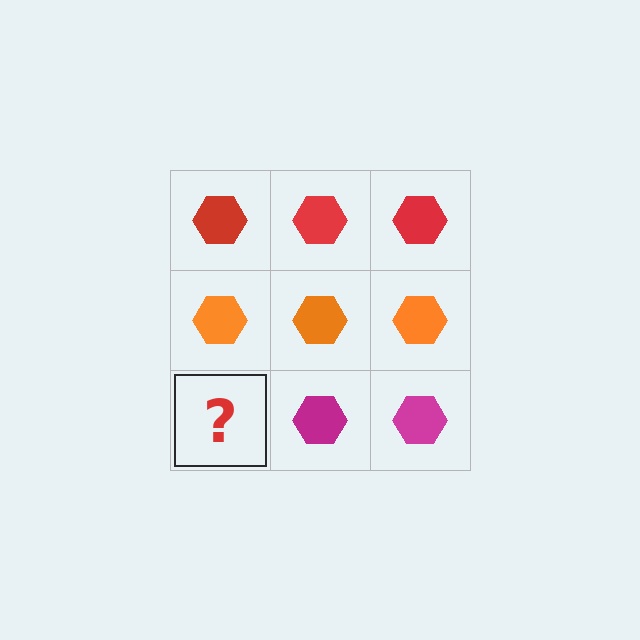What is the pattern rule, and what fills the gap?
The rule is that each row has a consistent color. The gap should be filled with a magenta hexagon.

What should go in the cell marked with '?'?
The missing cell should contain a magenta hexagon.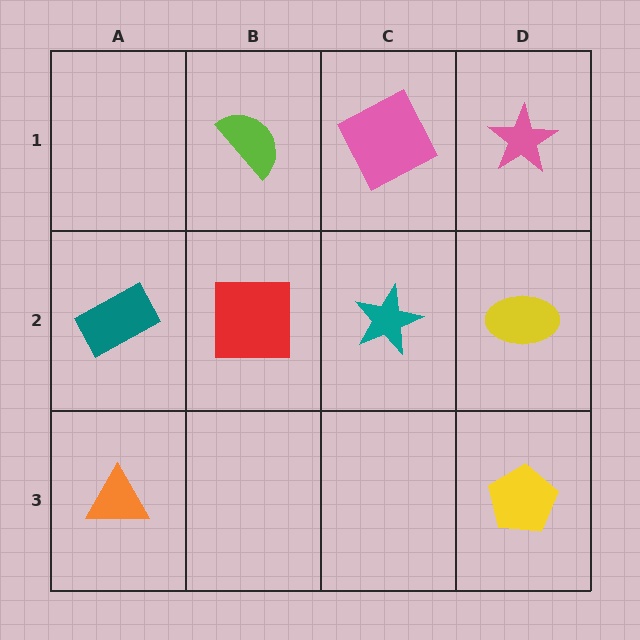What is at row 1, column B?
A lime semicircle.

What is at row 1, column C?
A pink square.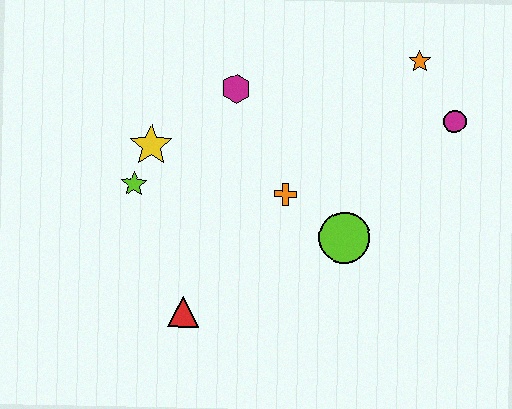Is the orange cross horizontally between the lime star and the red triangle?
No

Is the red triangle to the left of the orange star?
Yes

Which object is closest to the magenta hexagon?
The yellow star is closest to the magenta hexagon.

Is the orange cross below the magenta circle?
Yes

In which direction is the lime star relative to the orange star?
The lime star is to the left of the orange star.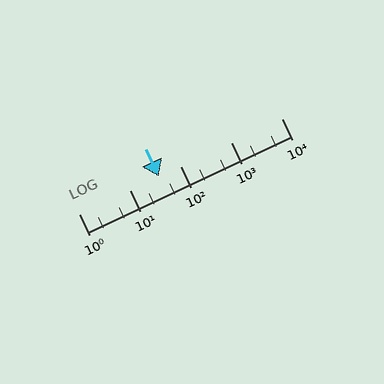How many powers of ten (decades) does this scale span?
The scale spans 4 decades, from 1 to 10000.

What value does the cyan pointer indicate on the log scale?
The pointer indicates approximately 38.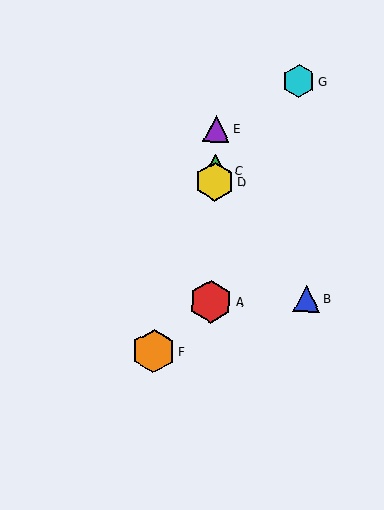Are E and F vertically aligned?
No, E is at x≈216 and F is at x≈154.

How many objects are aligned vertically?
4 objects (A, C, D, E) are aligned vertically.